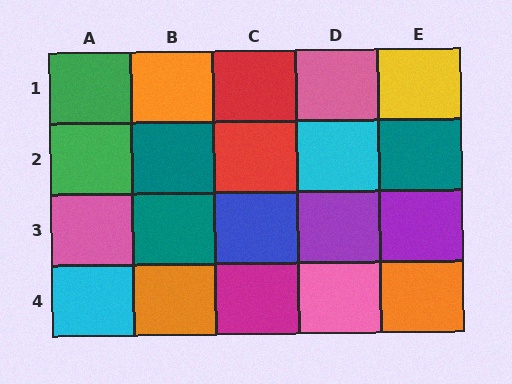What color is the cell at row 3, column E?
Purple.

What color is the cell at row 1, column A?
Green.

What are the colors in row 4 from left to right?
Cyan, orange, magenta, pink, orange.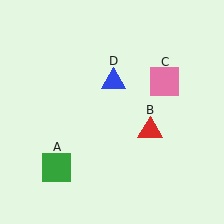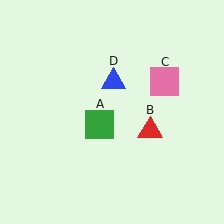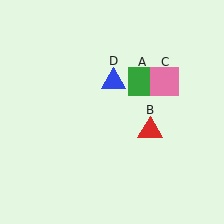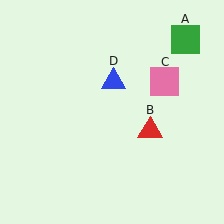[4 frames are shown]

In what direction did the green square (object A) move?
The green square (object A) moved up and to the right.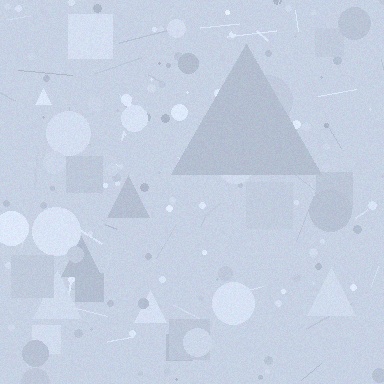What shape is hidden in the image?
A triangle is hidden in the image.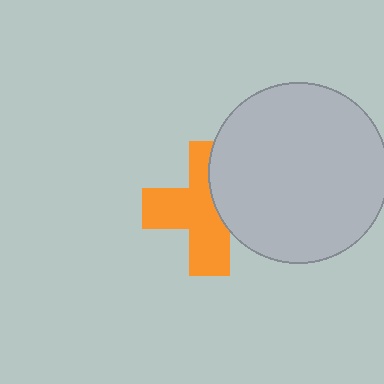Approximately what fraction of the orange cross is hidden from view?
Roughly 37% of the orange cross is hidden behind the light gray circle.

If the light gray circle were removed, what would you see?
You would see the complete orange cross.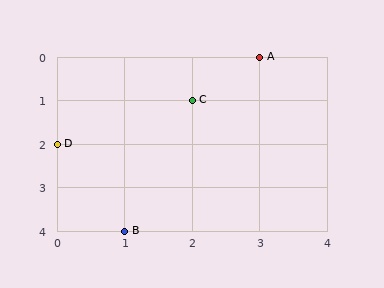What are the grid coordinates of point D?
Point D is at grid coordinates (0, 2).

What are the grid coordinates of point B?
Point B is at grid coordinates (1, 4).